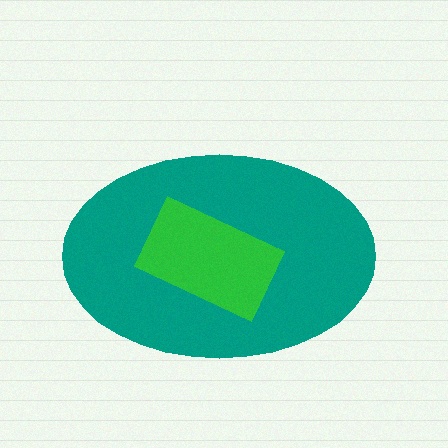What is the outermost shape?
The teal ellipse.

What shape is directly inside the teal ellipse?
The green rectangle.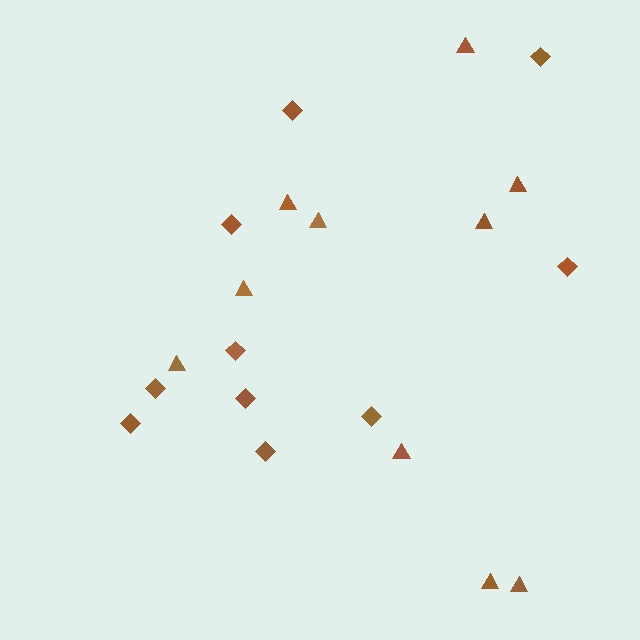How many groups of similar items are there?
There are 2 groups: one group of triangles (10) and one group of diamonds (10).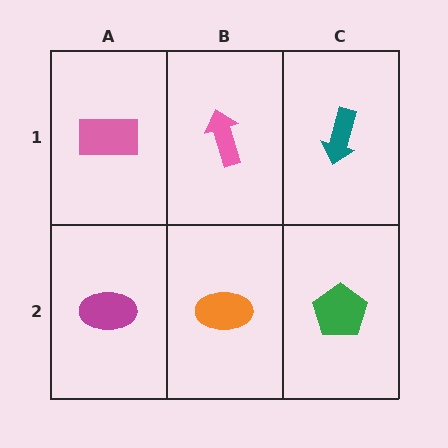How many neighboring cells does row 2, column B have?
3.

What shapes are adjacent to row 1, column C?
A green pentagon (row 2, column C), a pink arrow (row 1, column B).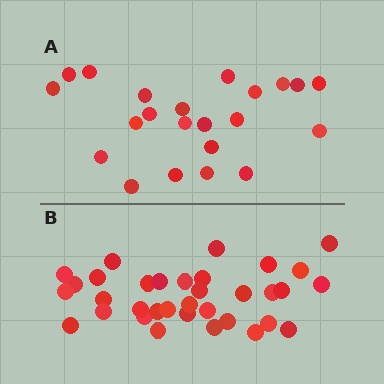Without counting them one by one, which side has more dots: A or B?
Region B (the bottom region) has more dots.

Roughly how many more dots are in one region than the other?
Region B has roughly 12 or so more dots than region A.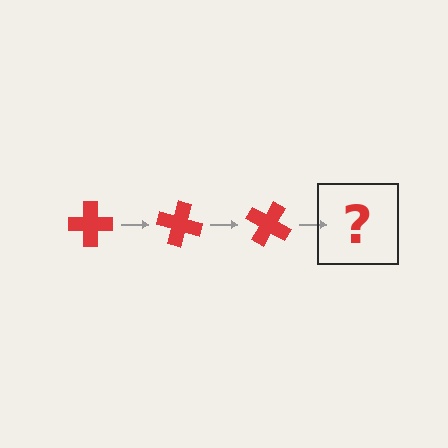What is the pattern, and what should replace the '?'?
The pattern is that the cross rotates 15 degrees each step. The '?' should be a red cross rotated 45 degrees.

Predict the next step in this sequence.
The next step is a red cross rotated 45 degrees.